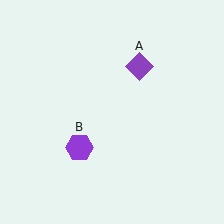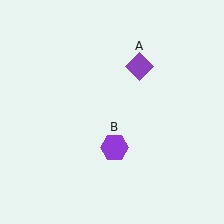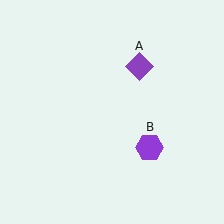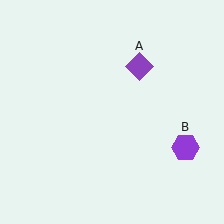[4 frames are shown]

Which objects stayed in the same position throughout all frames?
Purple diamond (object A) remained stationary.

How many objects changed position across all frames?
1 object changed position: purple hexagon (object B).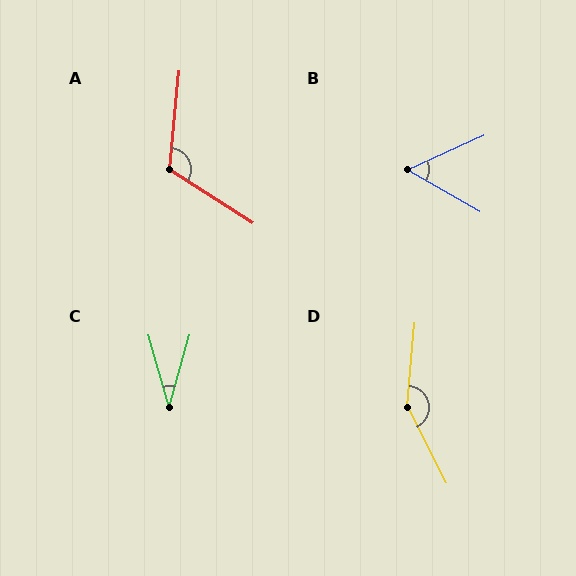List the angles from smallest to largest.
C (32°), B (54°), A (118°), D (148°).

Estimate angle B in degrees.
Approximately 54 degrees.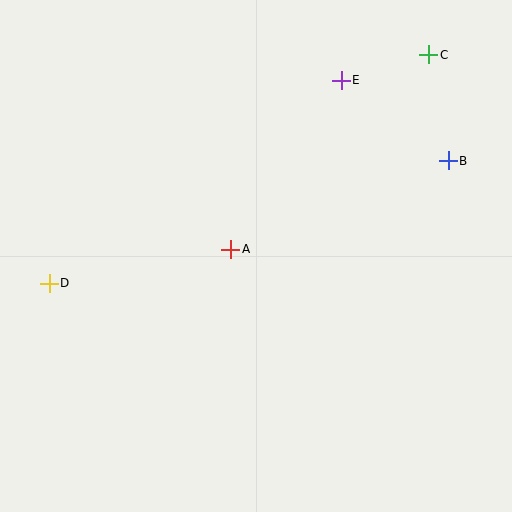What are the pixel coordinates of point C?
Point C is at (429, 55).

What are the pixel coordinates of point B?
Point B is at (448, 161).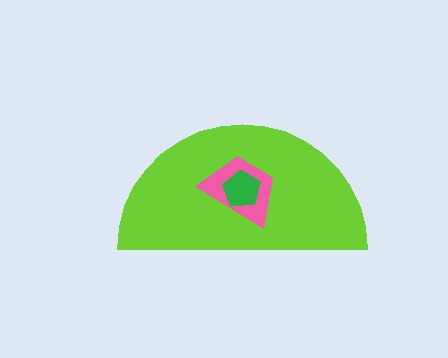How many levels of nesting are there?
3.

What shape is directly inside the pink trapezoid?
The green pentagon.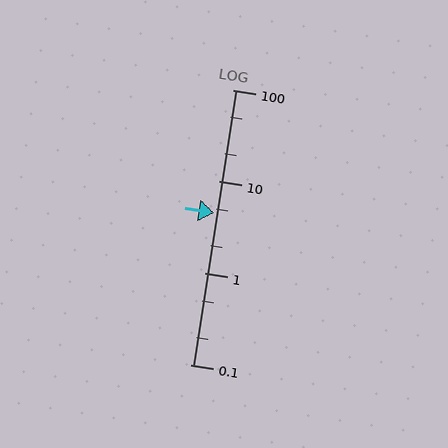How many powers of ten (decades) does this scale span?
The scale spans 3 decades, from 0.1 to 100.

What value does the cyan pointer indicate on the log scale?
The pointer indicates approximately 4.5.